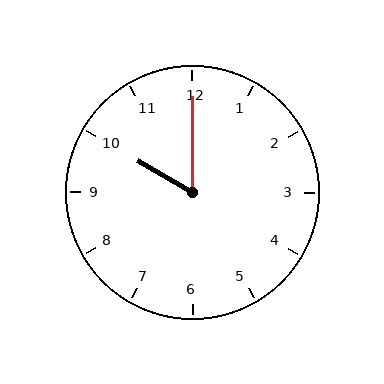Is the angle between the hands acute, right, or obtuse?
It is acute.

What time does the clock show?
10:00.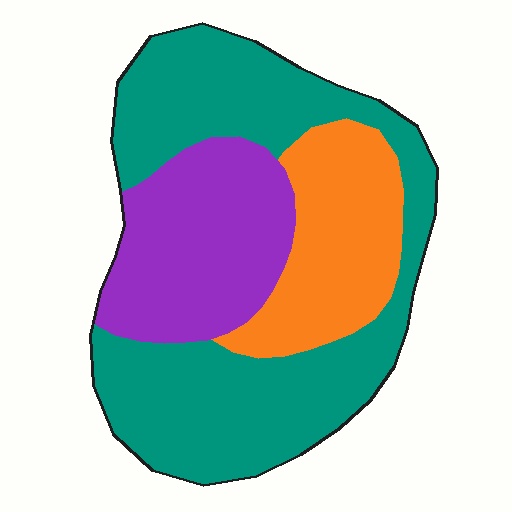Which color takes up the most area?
Teal, at roughly 55%.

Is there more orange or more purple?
Purple.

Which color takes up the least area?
Orange, at roughly 20%.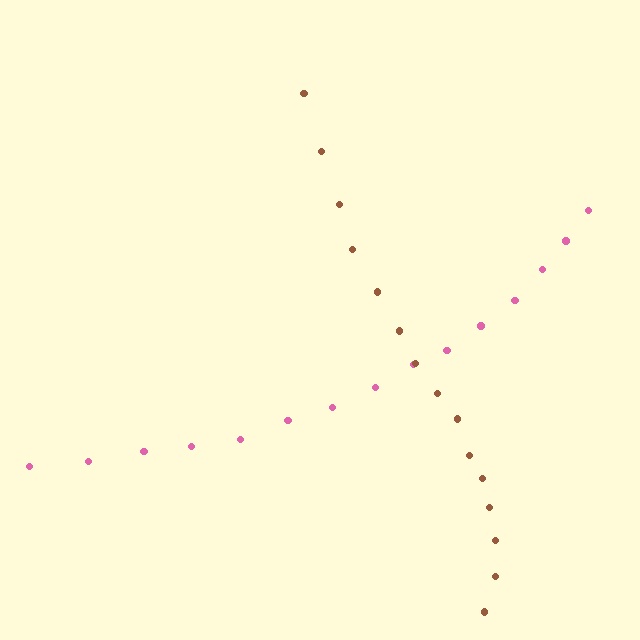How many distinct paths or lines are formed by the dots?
There are 2 distinct paths.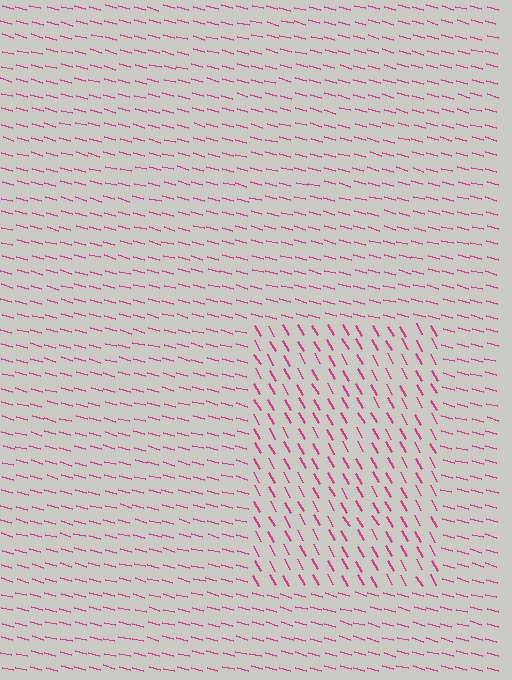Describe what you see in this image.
The image is filled with small magenta line segments. A rectangle region in the image has lines oriented differently from the surrounding lines, creating a visible texture boundary.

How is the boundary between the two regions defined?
The boundary is defined purely by a change in line orientation (approximately 45 degrees difference). All lines are the same color and thickness.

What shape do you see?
I see a rectangle.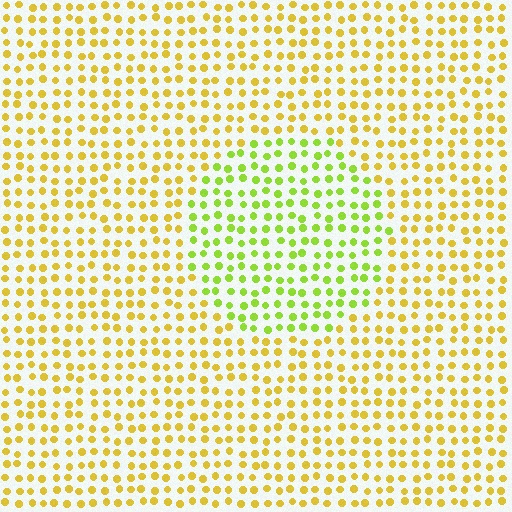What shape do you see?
I see a circle.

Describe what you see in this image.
The image is filled with small yellow elements in a uniform arrangement. A circle-shaped region is visible where the elements are tinted to a slightly different hue, forming a subtle color boundary.